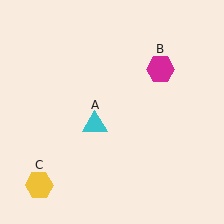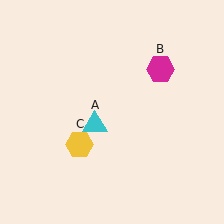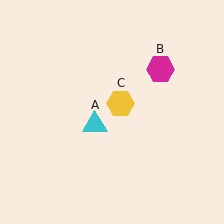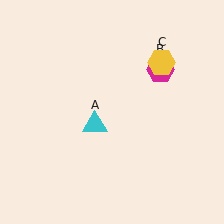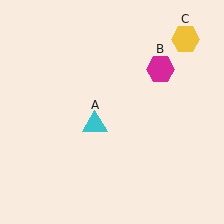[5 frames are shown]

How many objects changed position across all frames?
1 object changed position: yellow hexagon (object C).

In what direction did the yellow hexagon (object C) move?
The yellow hexagon (object C) moved up and to the right.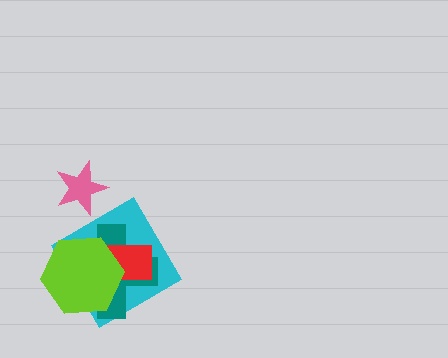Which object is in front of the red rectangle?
The lime hexagon is in front of the red rectangle.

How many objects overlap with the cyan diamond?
3 objects overlap with the cyan diamond.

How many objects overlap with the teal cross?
3 objects overlap with the teal cross.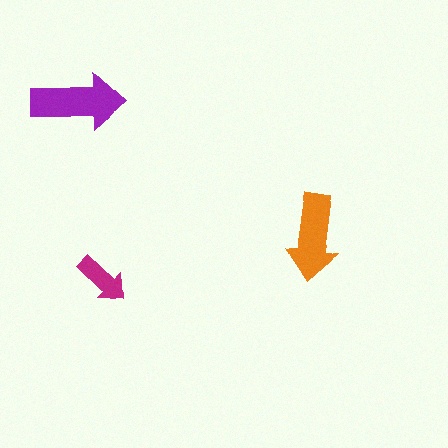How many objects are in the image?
There are 3 objects in the image.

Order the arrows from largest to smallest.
the purple one, the orange one, the magenta one.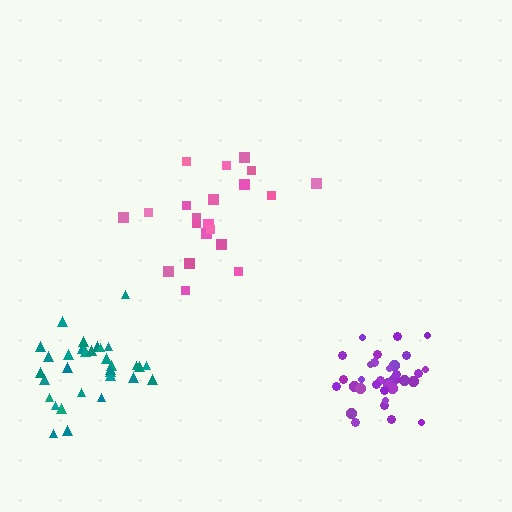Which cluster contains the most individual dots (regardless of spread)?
Purple (34).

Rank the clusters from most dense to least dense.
purple, teal, pink.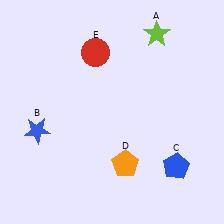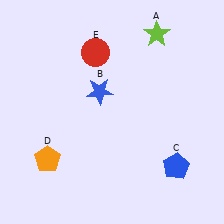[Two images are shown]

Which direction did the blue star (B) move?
The blue star (B) moved right.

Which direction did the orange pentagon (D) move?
The orange pentagon (D) moved left.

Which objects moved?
The objects that moved are: the blue star (B), the orange pentagon (D).